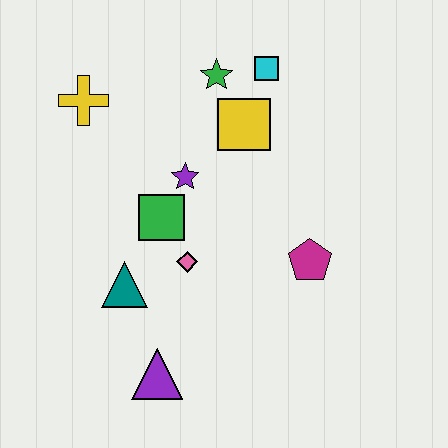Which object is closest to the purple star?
The green square is closest to the purple star.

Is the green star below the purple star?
No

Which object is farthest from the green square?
The cyan square is farthest from the green square.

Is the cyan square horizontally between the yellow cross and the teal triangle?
No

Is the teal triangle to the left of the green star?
Yes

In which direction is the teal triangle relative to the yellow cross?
The teal triangle is below the yellow cross.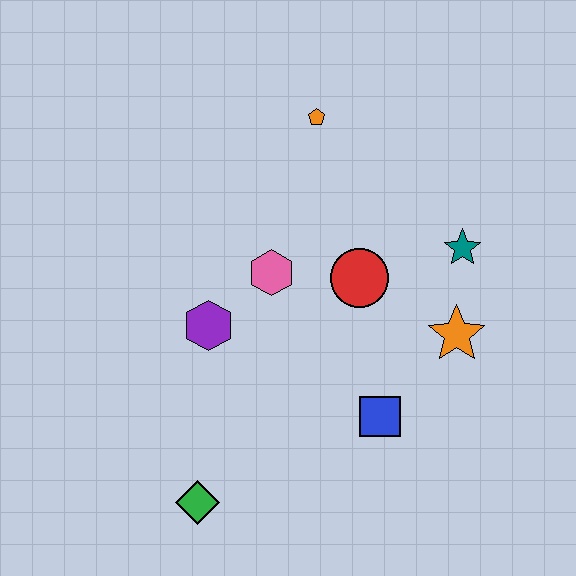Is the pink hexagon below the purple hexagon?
No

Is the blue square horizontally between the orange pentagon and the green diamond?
No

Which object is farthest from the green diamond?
The orange pentagon is farthest from the green diamond.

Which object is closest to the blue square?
The orange star is closest to the blue square.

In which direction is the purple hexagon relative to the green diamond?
The purple hexagon is above the green diamond.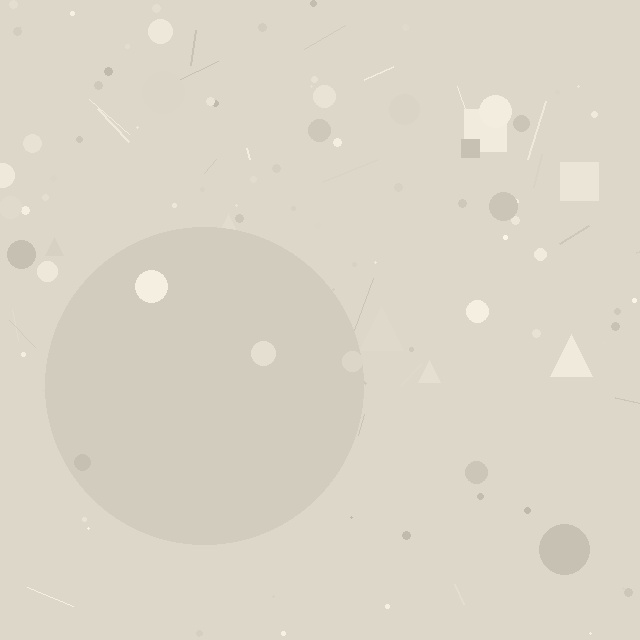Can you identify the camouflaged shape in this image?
The camouflaged shape is a circle.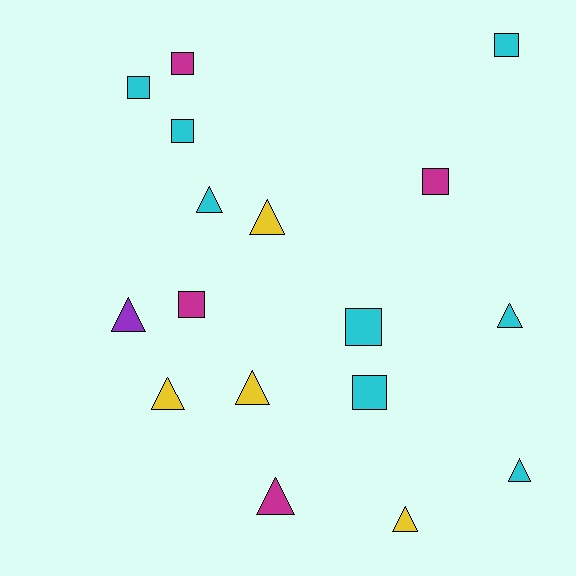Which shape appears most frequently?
Triangle, with 9 objects.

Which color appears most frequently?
Cyan, with 8 objects.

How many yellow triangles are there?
There are 4 yellow triangles.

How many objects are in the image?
There are 17 objects.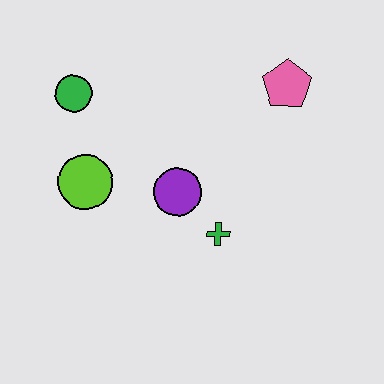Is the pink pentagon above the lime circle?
Yes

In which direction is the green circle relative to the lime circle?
The green circle is above the lime circle.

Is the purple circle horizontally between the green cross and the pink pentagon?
No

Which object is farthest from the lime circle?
The pink pentagon is farthest from the lime circle.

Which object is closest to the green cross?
The purple circle is closest to the green cross.